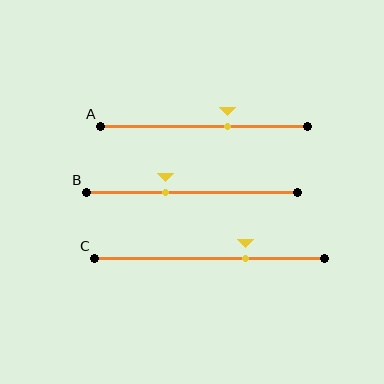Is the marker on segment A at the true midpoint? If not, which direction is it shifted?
No, the marker on segment A is shifted to the right by about 11% of the segment length.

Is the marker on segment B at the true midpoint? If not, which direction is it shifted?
No, the marker on segment B is shifted to the left by about 13% of the segment length.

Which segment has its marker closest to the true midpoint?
Segment A has its marker closest to the true midpoint.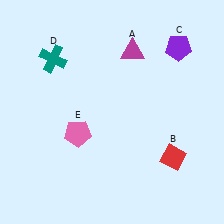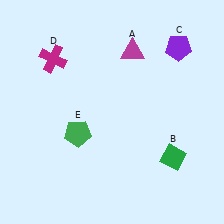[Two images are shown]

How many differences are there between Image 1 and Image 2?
There are 3 differences between the two images.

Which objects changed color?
B changed from red to green. D changed from teal to magenta. E changed from pink to green.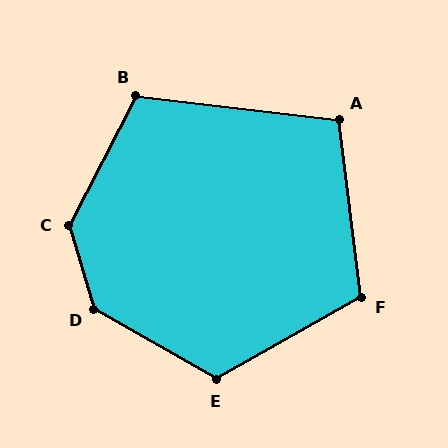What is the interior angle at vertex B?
Approximately 111 degrees (obtuse).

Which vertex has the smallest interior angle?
A, at approximately 104 degrees.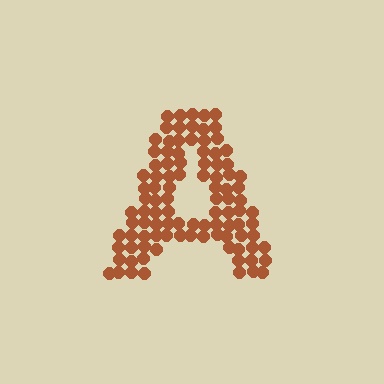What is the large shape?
The large shape is the letter A.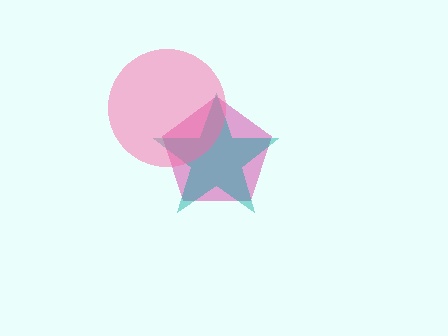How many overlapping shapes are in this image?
There are 3 overlapping shapes in the image.